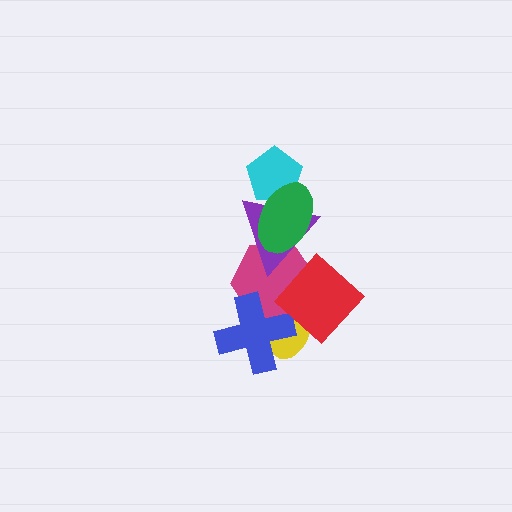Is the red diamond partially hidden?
Yes, it is partially covered by another shape.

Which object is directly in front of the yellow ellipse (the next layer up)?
The magenta hexagon is directly in front of the yellow ellipse.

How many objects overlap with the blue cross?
3 objects overlap with the blue cross.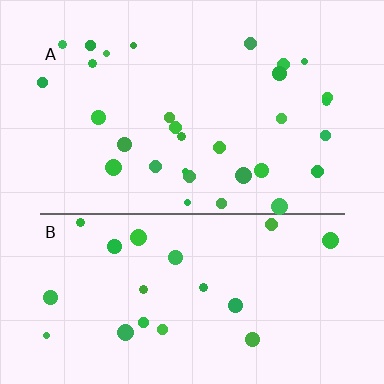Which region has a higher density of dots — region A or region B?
A (the top).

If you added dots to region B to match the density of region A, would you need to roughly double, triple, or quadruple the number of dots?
Approximately double.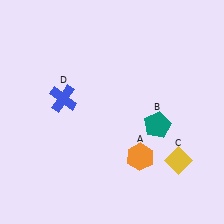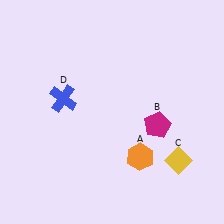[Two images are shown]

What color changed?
The pentagon (B) changed from teal in Image 1 to magenta in Image 2.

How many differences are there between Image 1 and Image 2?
There is 1 difference between the two images.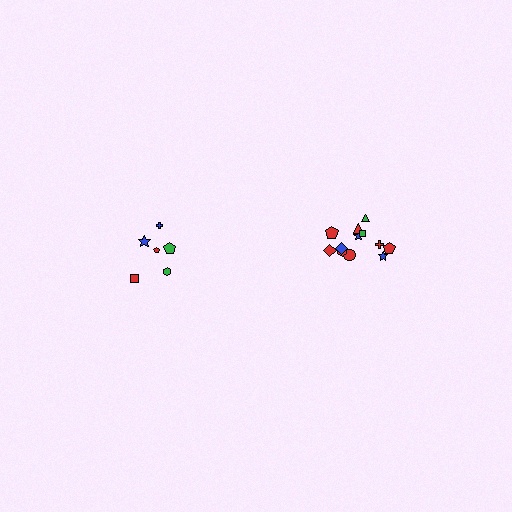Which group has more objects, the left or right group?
The right group.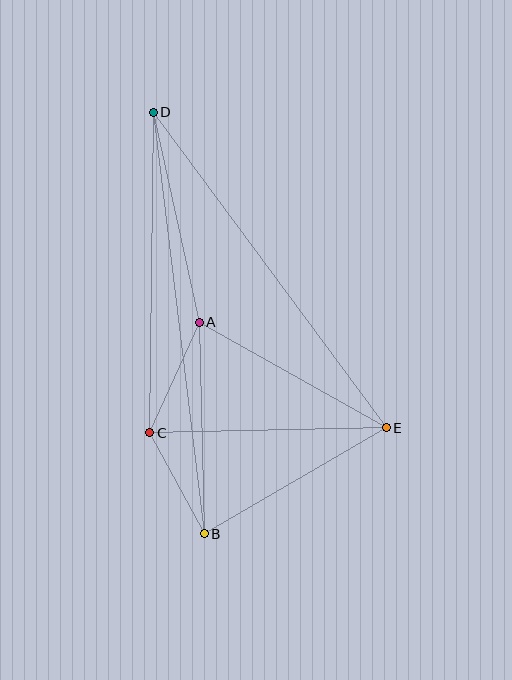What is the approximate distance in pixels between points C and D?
The distance between C and D is approximately 320 pixels.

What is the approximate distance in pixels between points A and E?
The distance between A and E is approximately 215 pixels.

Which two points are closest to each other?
Points B and C are closest to each other.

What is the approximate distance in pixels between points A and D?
The distance between A and D is approximately 215 pixels.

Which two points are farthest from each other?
Points B and D are farthest from each other.